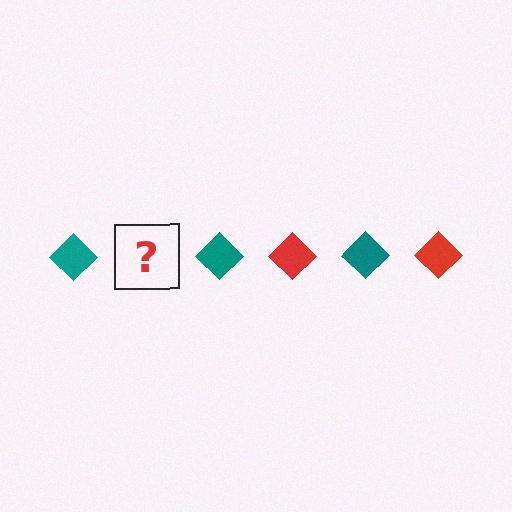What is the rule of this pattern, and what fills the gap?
The rule is that the pattern cycles through teal, red diamonds. The gap should be filled with a red diamond.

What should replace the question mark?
The question mark should be replaced with a red diamond.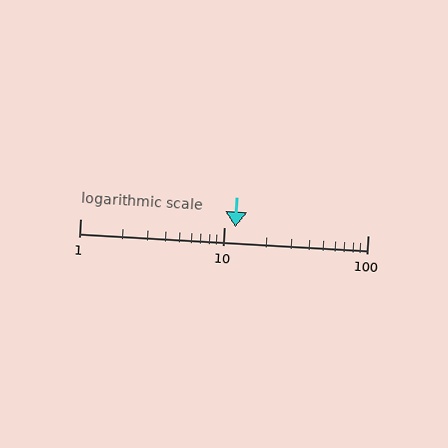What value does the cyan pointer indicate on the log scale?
The pointer indicates approximately 12.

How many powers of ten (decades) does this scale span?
The scale spans 2 decades, from 1 to 100.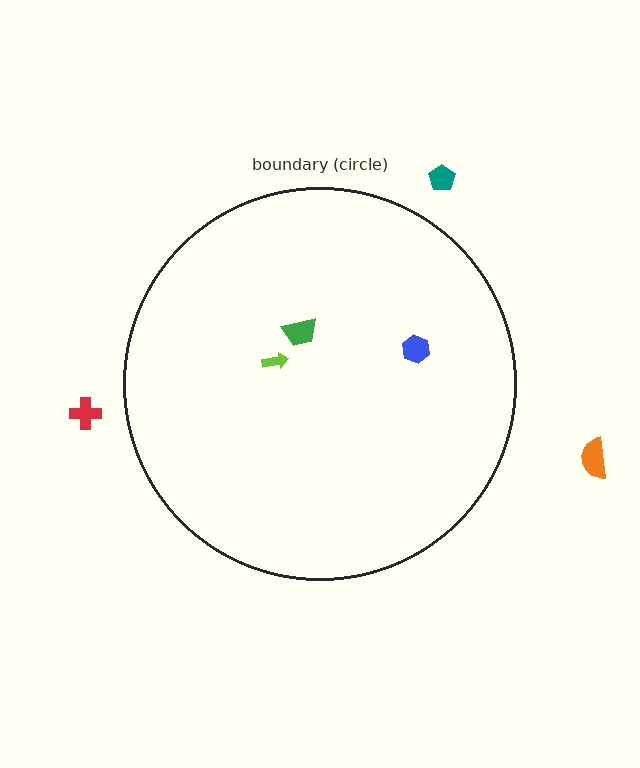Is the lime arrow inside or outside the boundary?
Inside.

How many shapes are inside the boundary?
3 inside, 3 outside.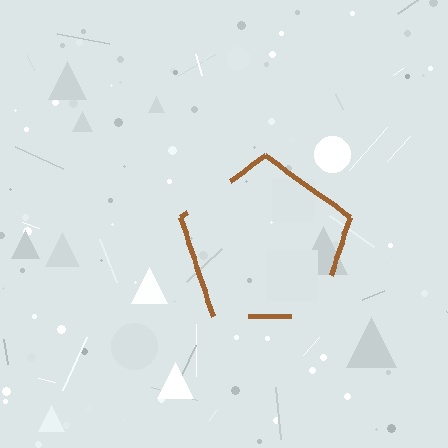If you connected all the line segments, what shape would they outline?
They would outline a pentagon.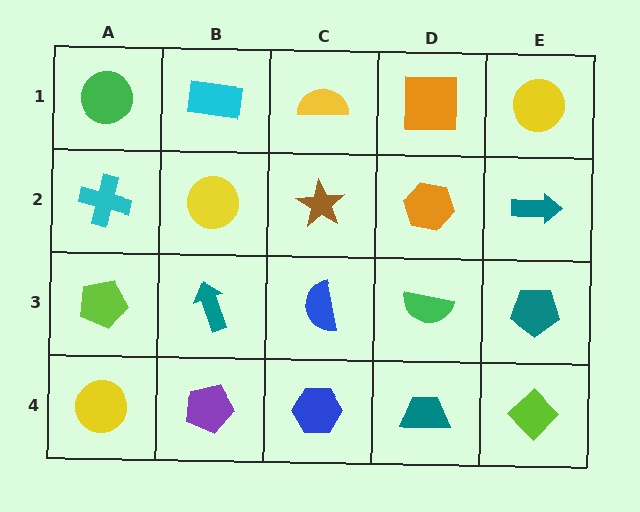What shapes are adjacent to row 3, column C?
A brown star (row 2, column C), a blue hexagon (row 4, column C), a teal arrow (row 3, column B), a green semicircle (row 3, column D).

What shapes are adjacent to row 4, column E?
A teal pentagon (row 3, column E), a teal trapezoid (row 4, column D).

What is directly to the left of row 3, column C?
A teal arrow.